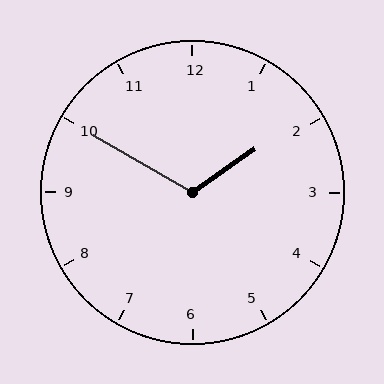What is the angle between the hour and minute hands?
Approximately 115 degrees.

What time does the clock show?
1:50.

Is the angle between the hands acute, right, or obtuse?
It is obtuse.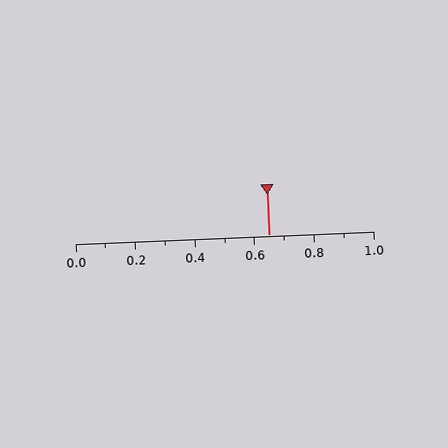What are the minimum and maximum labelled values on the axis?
The axis runs from 0.0 to 1.0.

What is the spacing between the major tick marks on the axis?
The major ticks are spaced 0.2 apart.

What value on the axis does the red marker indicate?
The marker indicates approximately 0.65.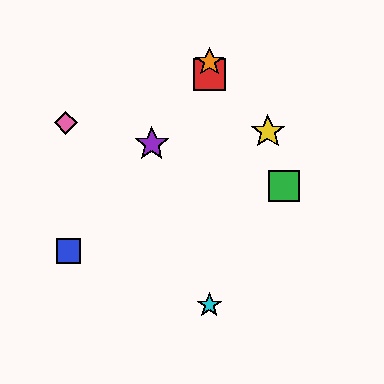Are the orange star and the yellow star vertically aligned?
No, the orange star is at x≈209 and the yellow star is at x≈268.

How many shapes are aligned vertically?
3 shapes (the red square, the orange star, the cyan star) are aligned vertically.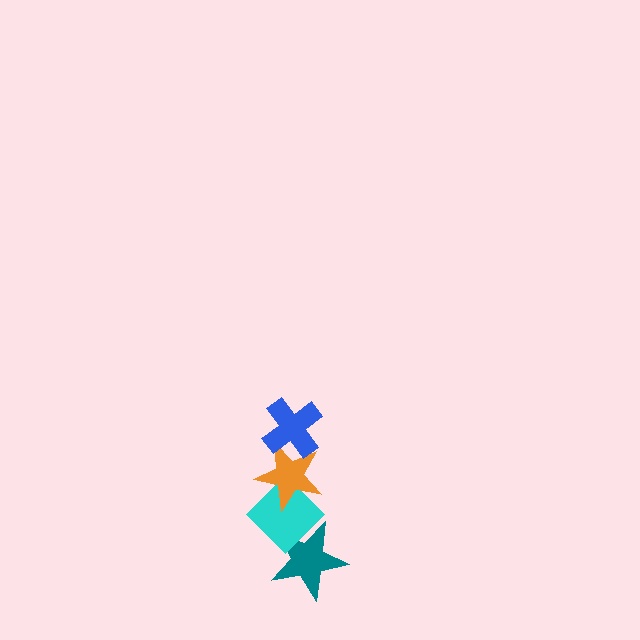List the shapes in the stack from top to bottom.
From top to bottom: the blue cross, the orange star, the cyan diamond, the teal star.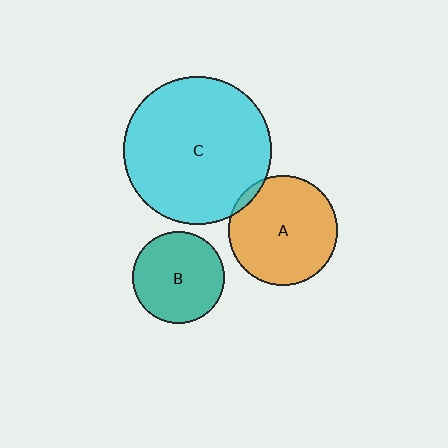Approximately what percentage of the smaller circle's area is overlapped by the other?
Approximately 5%.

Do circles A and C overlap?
Yes.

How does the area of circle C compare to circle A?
Approximately 1.8 times.